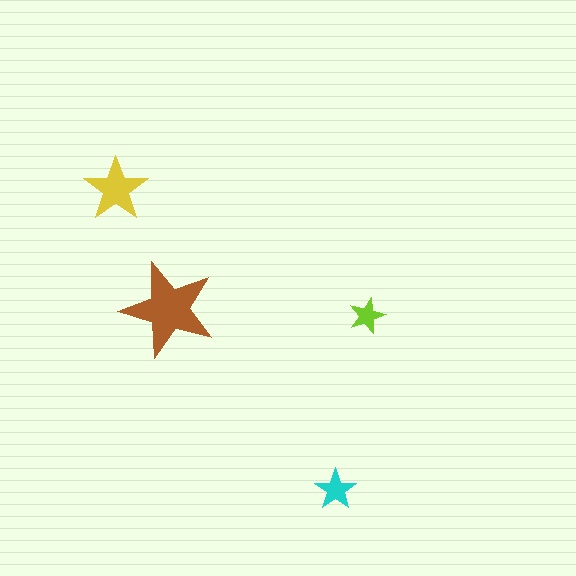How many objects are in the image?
There are 4 objects in the image.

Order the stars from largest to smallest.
the brown one, the yellow one, the cyan one, the lime one.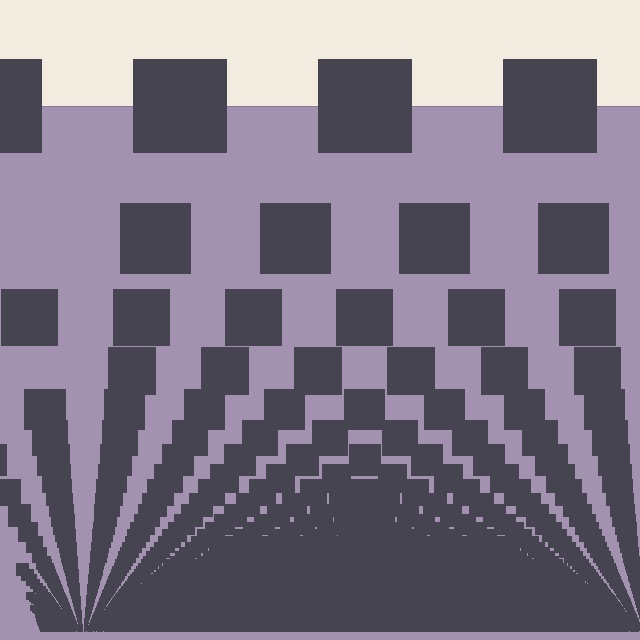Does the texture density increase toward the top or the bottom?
Density increases toward the bottom.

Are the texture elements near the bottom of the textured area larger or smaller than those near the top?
Smaller. The gradient is inverted — elements near the bottom are smaller and denser.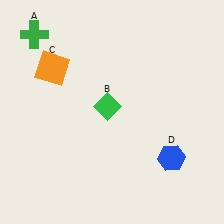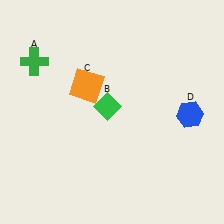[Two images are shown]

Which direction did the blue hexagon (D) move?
The blue hexagon (D) moved up.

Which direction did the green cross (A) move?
The green cross (A) moved down.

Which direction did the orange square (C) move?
The orange square (C) moved right.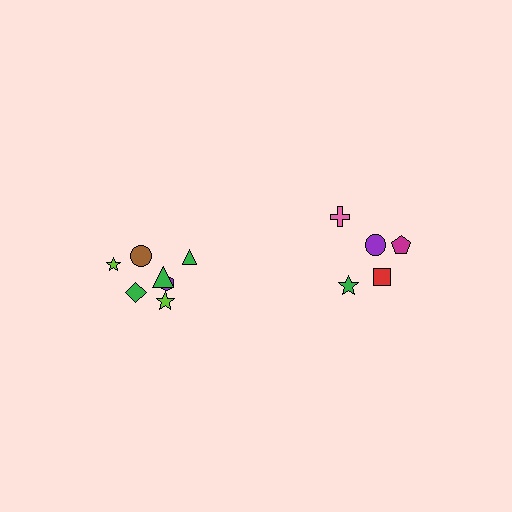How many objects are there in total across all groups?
There are 12 objects.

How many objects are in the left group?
There are 7 objects.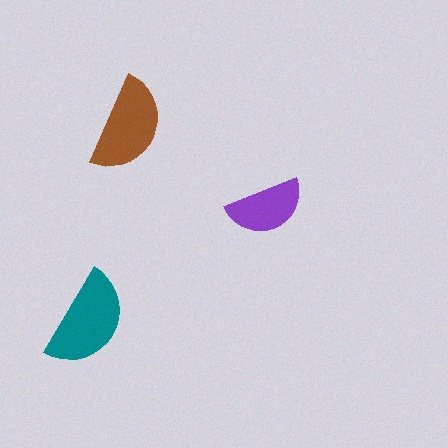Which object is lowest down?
The teal semicircle is bottommost.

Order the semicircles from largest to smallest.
the teal one, the brown one, the purple one.